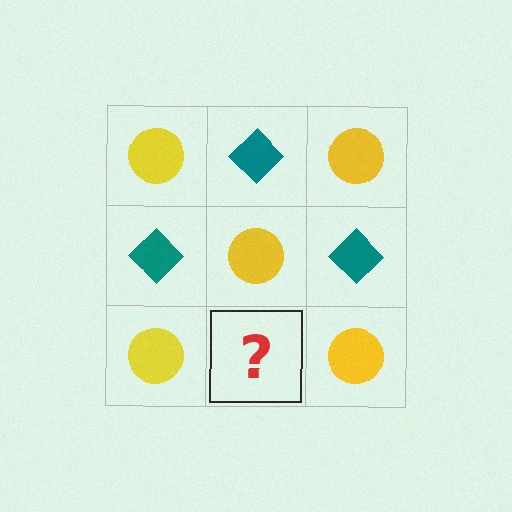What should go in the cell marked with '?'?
The missing cell should contain a teal diamond.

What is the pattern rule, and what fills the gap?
The rule is that it alternates yellow circle and teal diamond in a checkerboard pattern. The gap should be filled with a teal diamond.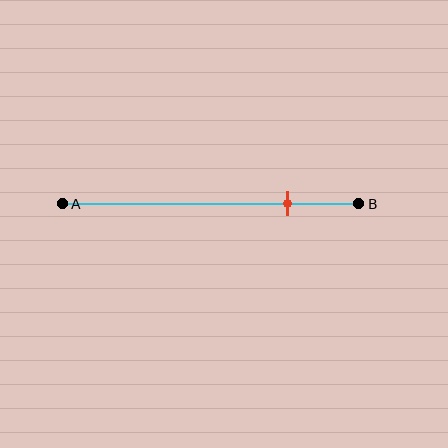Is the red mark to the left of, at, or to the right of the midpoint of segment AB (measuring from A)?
The red mark is to the right of the midpoint of segment AB.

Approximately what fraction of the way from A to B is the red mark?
The red mark is approximately 75% of the way from A to B.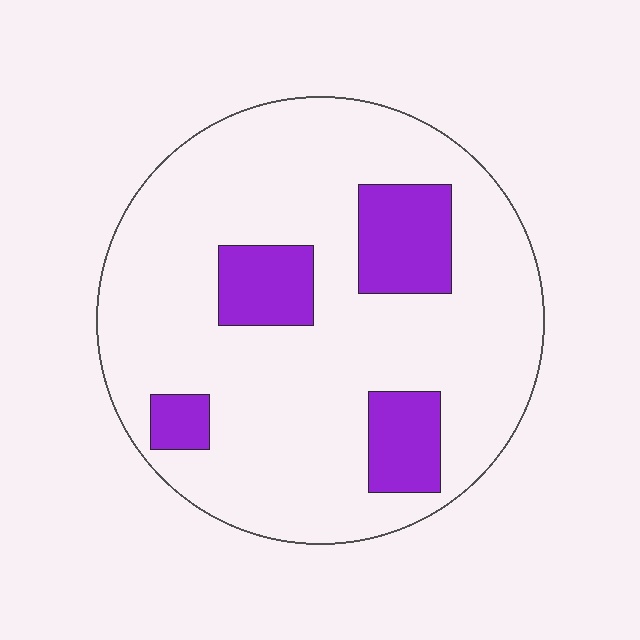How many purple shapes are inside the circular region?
4.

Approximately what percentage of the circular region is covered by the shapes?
Approximately 20%.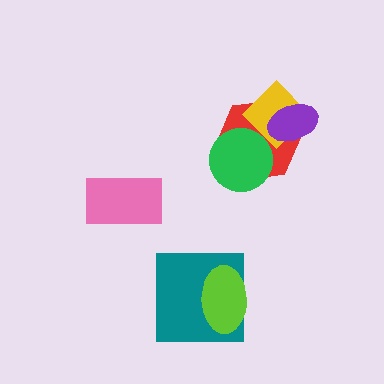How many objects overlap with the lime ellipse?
1 object overlaps with the lime ellipse.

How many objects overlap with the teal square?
1 object overlaps with the teal square.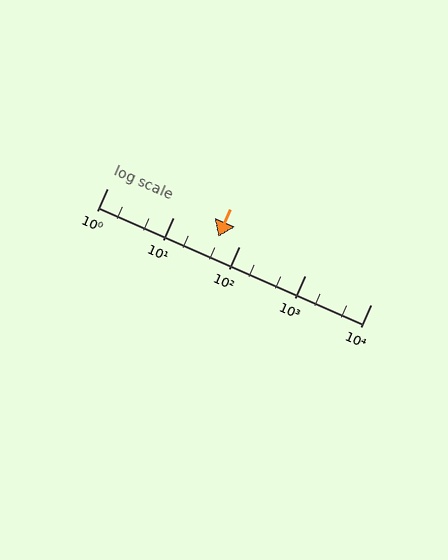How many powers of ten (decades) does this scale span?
The scale spans 4 decades, from 1 to 10000.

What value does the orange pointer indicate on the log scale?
The pointer indicates approximately 48.